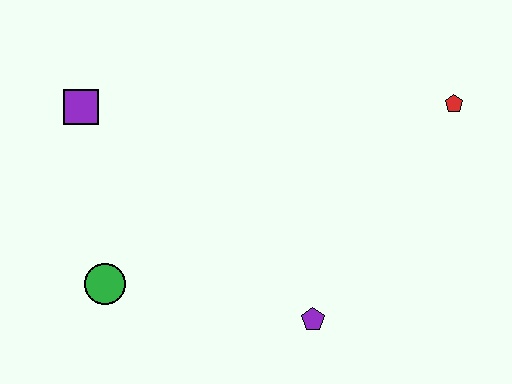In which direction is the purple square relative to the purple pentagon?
The purple square is to the left of the purple pentagon.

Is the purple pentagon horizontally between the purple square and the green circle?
No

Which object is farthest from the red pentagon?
The green circle is farthest from the red pentagon.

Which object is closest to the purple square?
The green circle is closest to the purple square.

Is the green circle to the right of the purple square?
Yes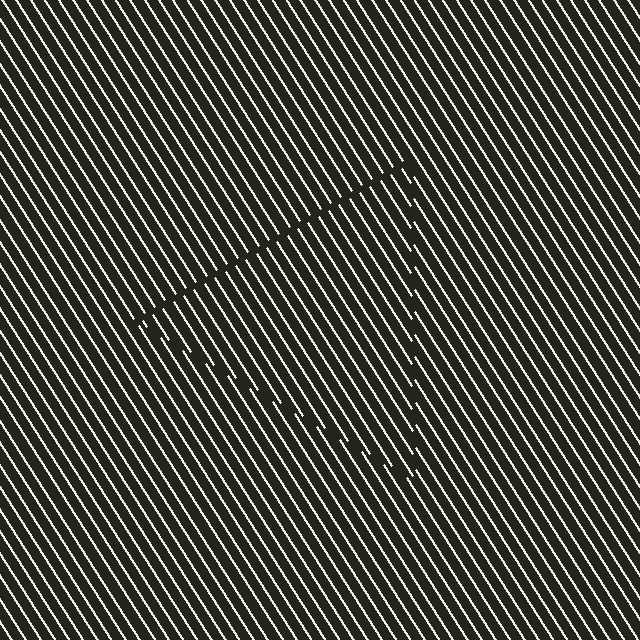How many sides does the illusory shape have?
3 sides — the line-ends trace a triangle.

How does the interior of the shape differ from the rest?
The interior of the shape contains the same grating, shifted by half a period — the contour is defined by the phase discontinuity where line-ends from the inner and outer gratings abut.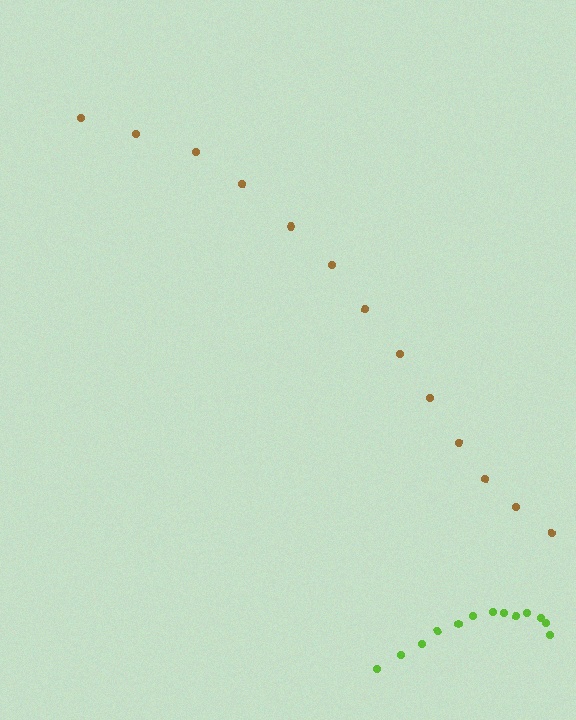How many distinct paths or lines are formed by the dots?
There are 2 distinct paths.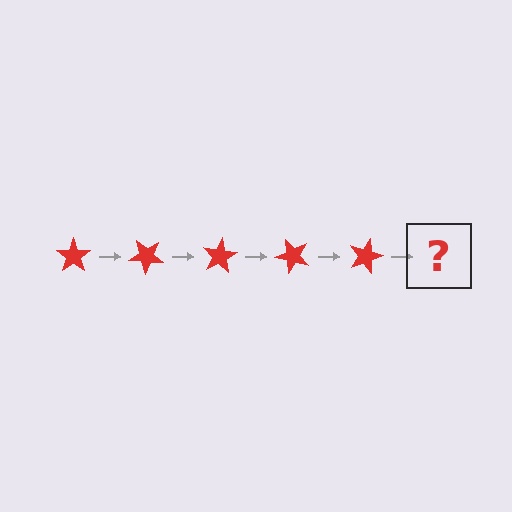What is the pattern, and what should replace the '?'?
The pattern is that the star rotates 40 degrees each step. The '?' should be a red star rotated 200 degrees.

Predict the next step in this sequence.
The next step is a red star rotated 200 degrees.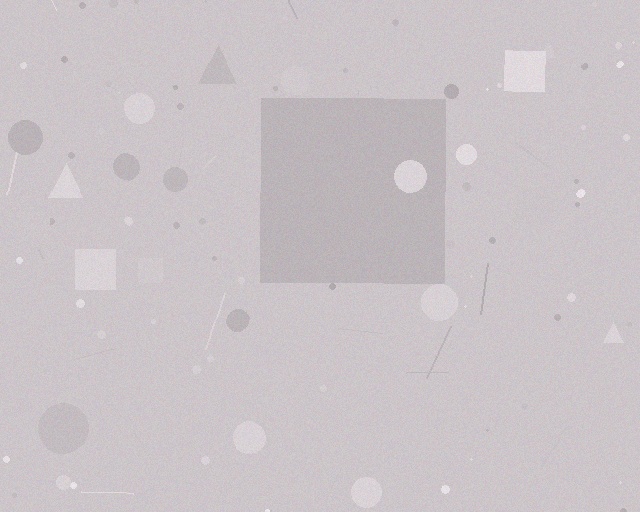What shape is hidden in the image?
A square is hidden in the image.